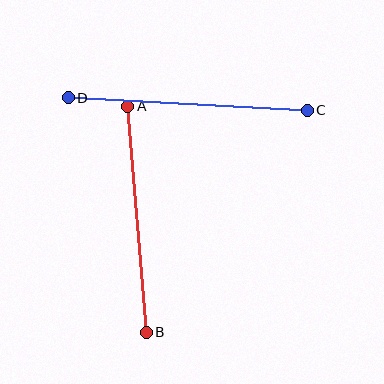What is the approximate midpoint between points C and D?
The midpoint is at approximately (188, 104) pixels.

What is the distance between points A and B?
The distance is approximately 227 pixels.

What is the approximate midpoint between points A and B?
The midpoint is at approximately (137, 219) pixels.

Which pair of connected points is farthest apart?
Points C and D are farthest apart.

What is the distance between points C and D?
The distance is approximately 239 pixels.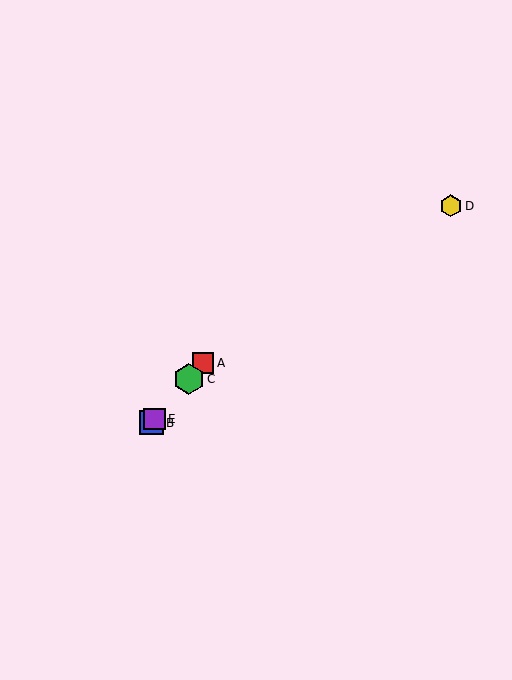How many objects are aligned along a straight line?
4 objects (A, B, C, E) are aligned along a straight line.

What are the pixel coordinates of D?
Object D is at (451, 206).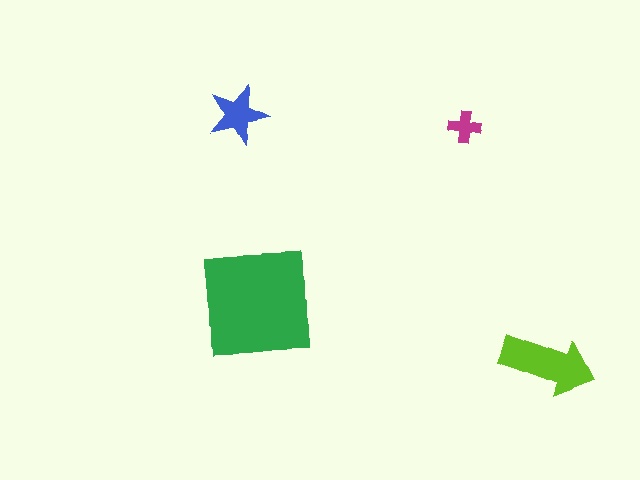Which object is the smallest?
The magenta cross.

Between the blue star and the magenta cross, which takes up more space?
The blue star.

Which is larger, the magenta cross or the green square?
The green square.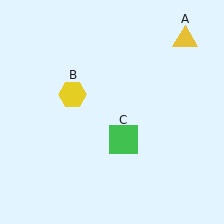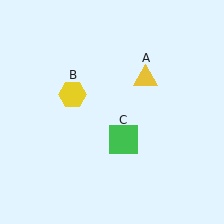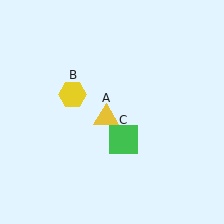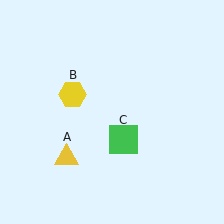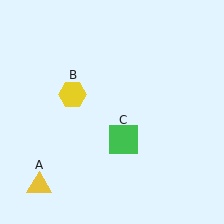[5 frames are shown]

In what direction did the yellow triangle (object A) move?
The yellow triangle (object A) moved down and to the left.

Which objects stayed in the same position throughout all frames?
Yellow hexagon (object B) and green square (object C) remained stationary.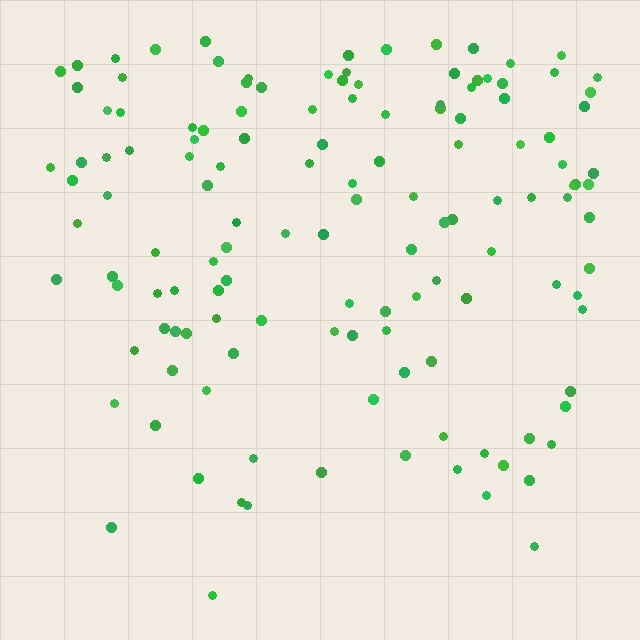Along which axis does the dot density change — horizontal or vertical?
Vertical.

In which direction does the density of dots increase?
From bottom to top, with the top side densest.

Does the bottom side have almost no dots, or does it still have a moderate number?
Still a moderate number, just noticeably fewer than the top.